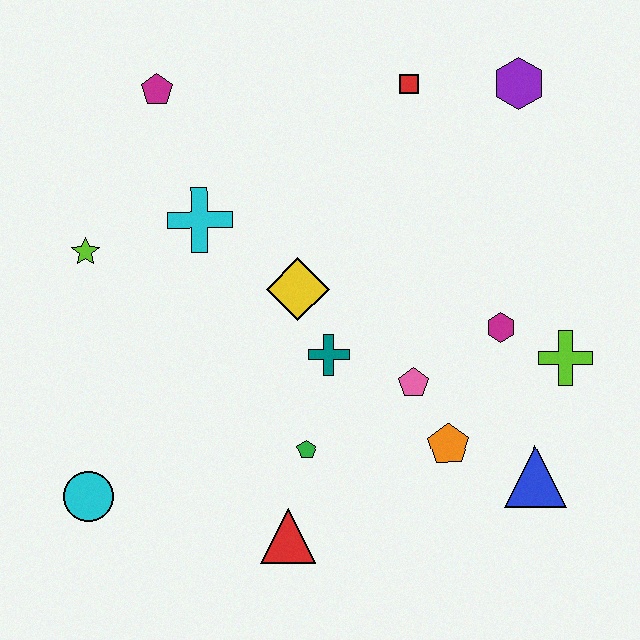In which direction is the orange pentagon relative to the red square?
The orange pentagon is below the red square.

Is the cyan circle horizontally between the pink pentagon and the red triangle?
No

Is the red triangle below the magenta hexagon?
Yes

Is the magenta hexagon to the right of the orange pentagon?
Yes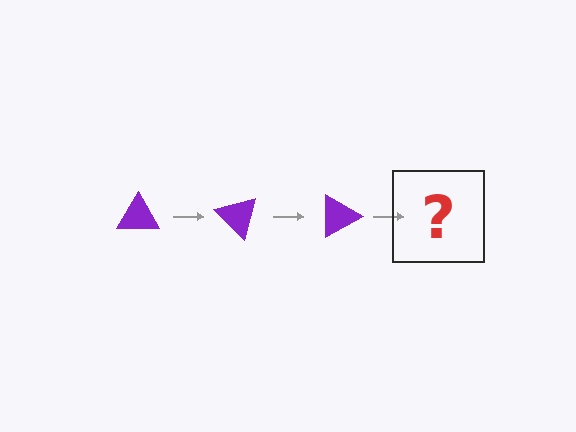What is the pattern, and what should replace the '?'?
The pattern is that the triangle rotates 45 degrees each step. The '?' should be a purple triangle rotated 135 degrees.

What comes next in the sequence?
The next element should be a purple triangle rotated 135 degrees.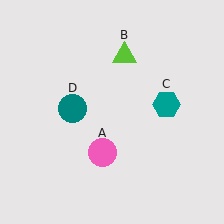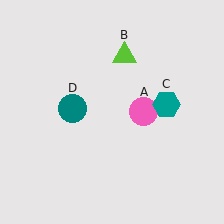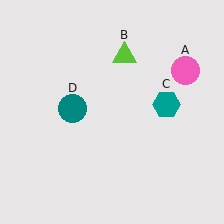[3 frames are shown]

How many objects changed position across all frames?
1 object changed position: pink circle (object A).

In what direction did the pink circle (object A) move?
The pink circle (object A) moved up and to the right.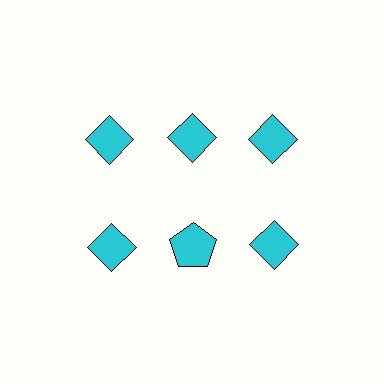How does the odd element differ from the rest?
It has a different shape: pentagon instead of diamond.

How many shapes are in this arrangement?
There are 6 shapes arranged in a grid pattern.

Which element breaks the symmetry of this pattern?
The cyan pentagon in the second row, second from left column breaks the symmetry. All other shapes are cyan diamonds.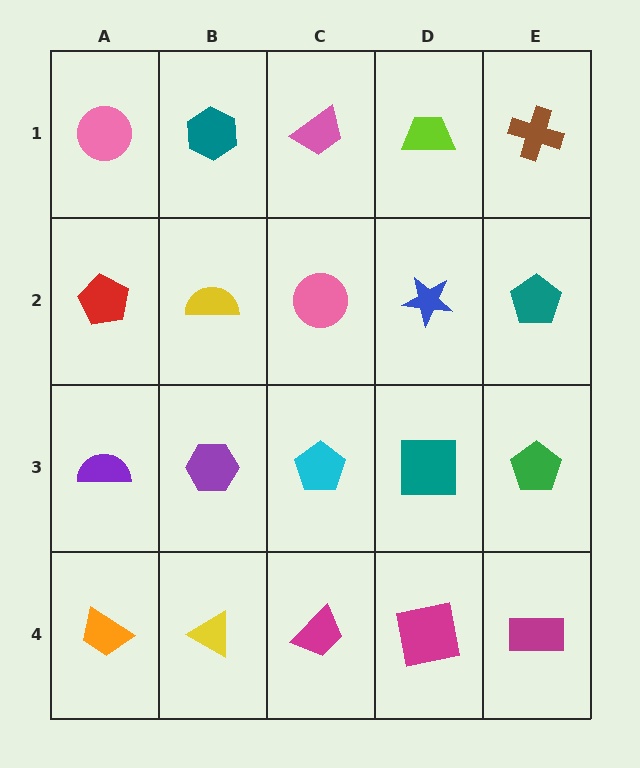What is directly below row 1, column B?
A yellow semicircle.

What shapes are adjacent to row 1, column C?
A pink circle (row 2, column C), a teal hexagon (row 1, column B), a lime trapezoid (row 1, column D).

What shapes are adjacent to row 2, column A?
A pink circle (row 1, column A), a purple semicircle (row 3, column A), a yellow semicircle (row 2, column B).